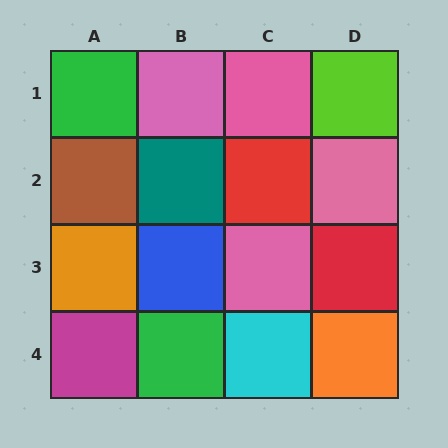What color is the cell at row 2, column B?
Teal.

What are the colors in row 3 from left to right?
Orange, blue, pink, red.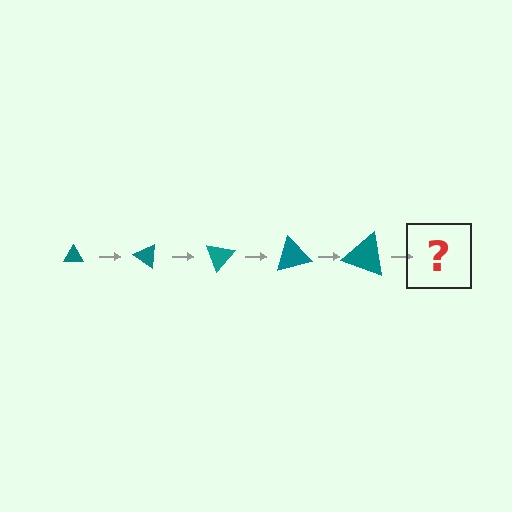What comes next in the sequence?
The next element should be a triangle, larger than the previous one and rotated 175 degrees from the start.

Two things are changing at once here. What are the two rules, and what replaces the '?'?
The two rules are that the triangle grows larger each step and it rotates 35 degrees each step. The '?' should be a triangle, larger than the previous one and rotated 175 degrees from the start.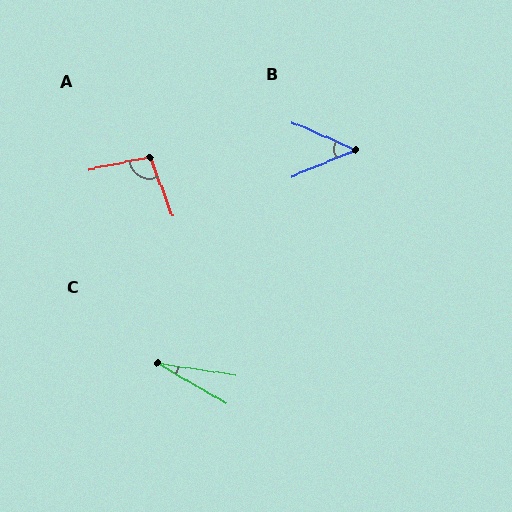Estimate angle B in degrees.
Approximately 46 degrees.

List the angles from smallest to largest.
C (21°), B (46°), A (99°).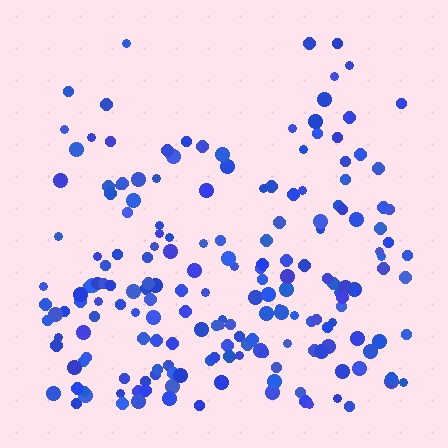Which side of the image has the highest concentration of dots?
The bottom.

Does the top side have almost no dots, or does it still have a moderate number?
Still a moderate number, just noticeably fewer than the bottom.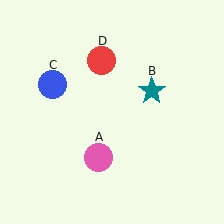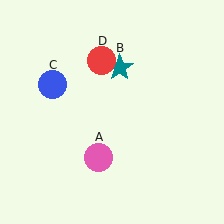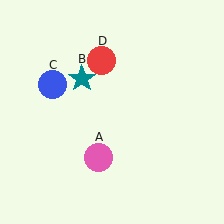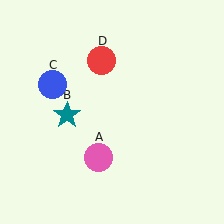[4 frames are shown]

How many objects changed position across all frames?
1 object changed position: teal star (object B).